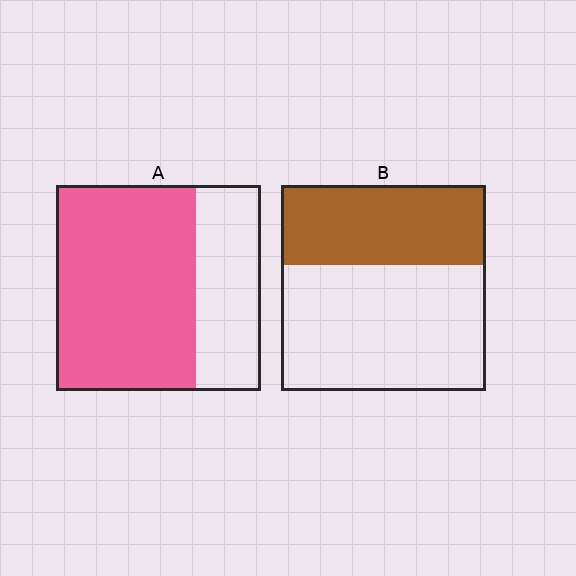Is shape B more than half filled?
No.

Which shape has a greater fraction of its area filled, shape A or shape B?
Shape A.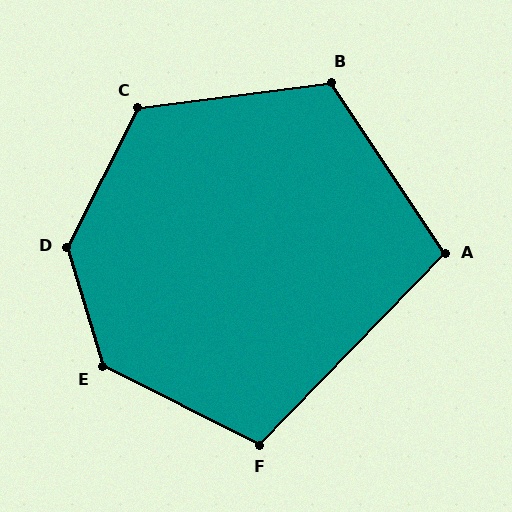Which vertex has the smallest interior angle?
A, at approximately 102 degrees.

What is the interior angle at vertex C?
Approximately 125 degrees (obtuse).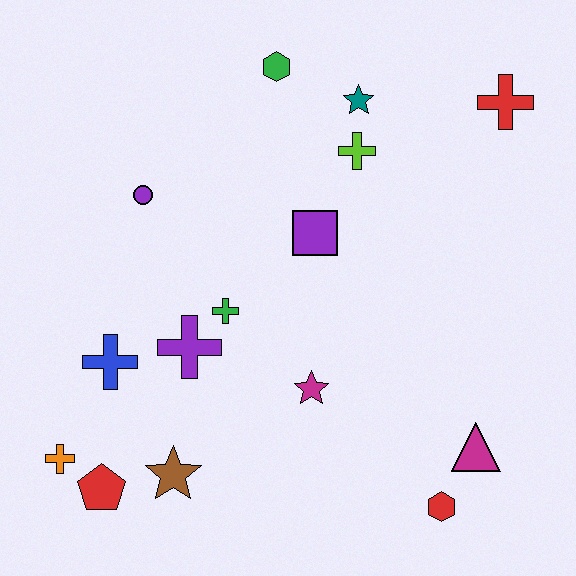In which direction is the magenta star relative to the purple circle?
The magenta star is below the purple circle.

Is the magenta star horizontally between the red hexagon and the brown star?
Yes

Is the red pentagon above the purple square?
No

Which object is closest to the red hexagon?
The magenta triangle is closest to the red hexagon.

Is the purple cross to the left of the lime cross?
Yes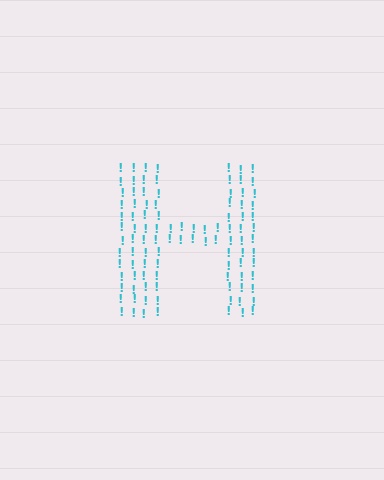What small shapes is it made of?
It is made of small exclamation marks.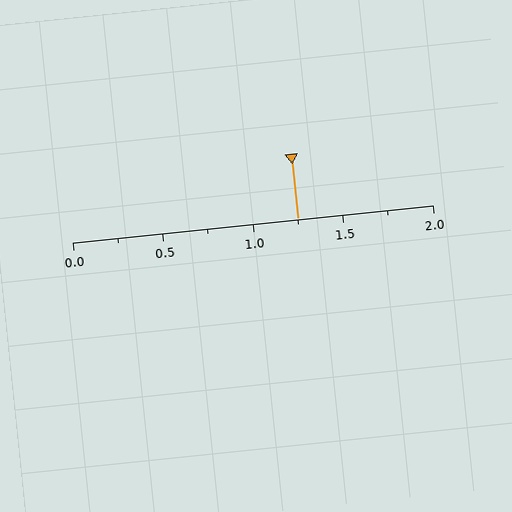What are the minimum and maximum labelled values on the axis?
The axis runs from 0.0 to 2.0.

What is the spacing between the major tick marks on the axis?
The major ticks are spaced 0.5 apart.